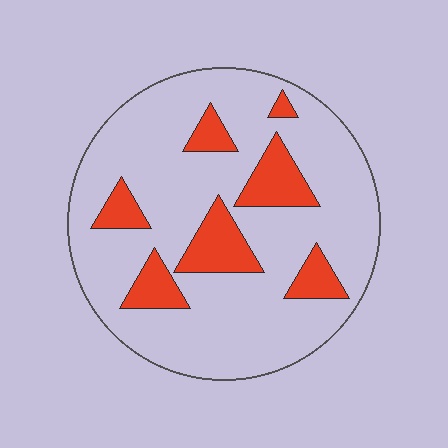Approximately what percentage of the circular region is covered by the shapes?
Approximately 20%.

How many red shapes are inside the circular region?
7.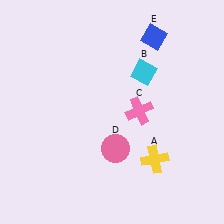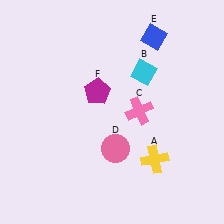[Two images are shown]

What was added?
A magenta pentagon (F) was added in Image 2.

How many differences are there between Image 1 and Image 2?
There is 1 difference between the two images.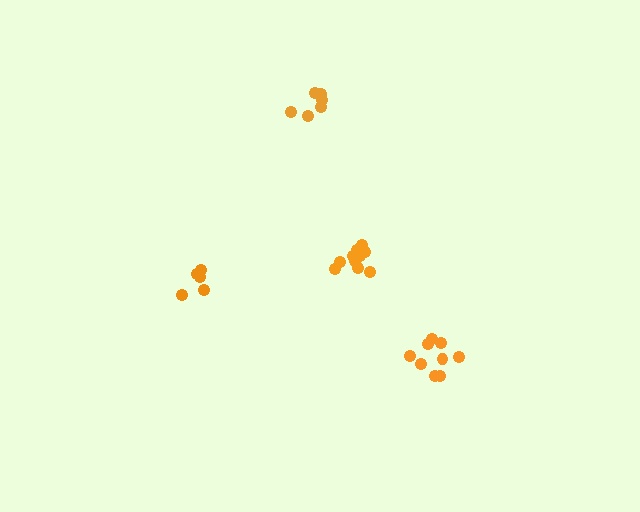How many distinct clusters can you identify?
There are 4 distinct clusters.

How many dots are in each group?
Group 1: 9 dots, Group 2: 10 dots, Group 3: 5 dots, Group 4: 6 dots (30 total).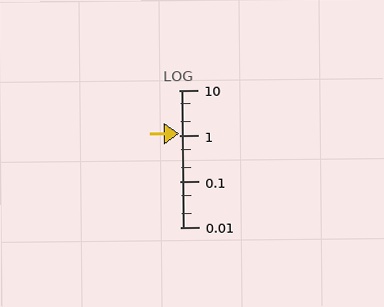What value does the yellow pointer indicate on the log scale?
The pointer indicates approximately 1.1.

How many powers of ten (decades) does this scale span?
The scale spans 3 decades, from 0.01 to 10.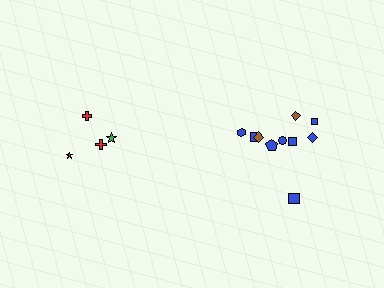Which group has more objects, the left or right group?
The right group.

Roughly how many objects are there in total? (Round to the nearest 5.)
Roughly 15 objects in total.